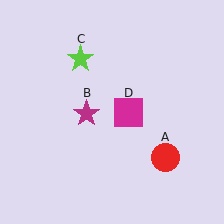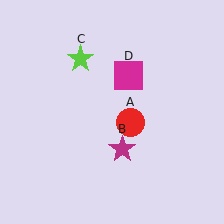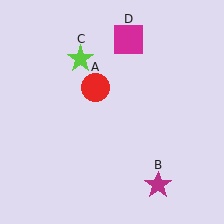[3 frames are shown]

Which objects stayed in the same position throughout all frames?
Lime star (object C) remained stationary.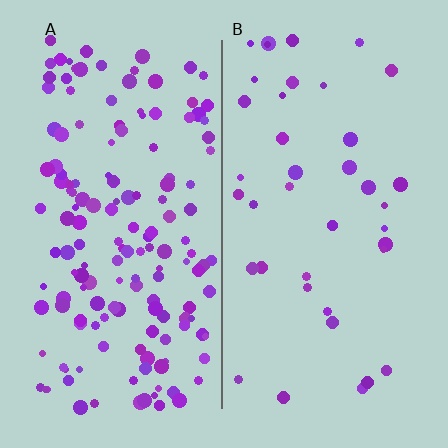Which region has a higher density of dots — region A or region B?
A (the left).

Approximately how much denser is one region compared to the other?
Approximately 3.9× — region A over region B.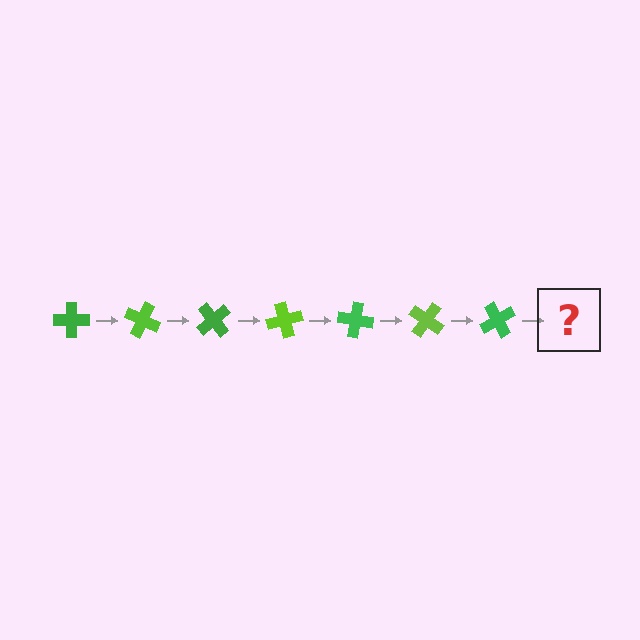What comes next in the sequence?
The next element should be a lime cross, rotated 175 degrees from the start.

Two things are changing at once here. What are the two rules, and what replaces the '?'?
The two rules are that it rotates 25 degrees each step and the color cycles through green and lime. The '?' should be a lime cross, rotated 175 degrees from the start.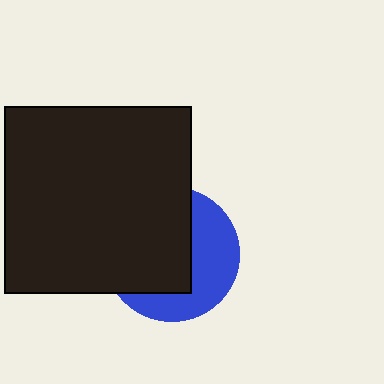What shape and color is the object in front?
The object in front is a black square.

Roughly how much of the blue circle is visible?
A small part of it is visible (roughly 43%).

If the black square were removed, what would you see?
You would see the complete blue circle.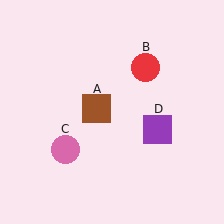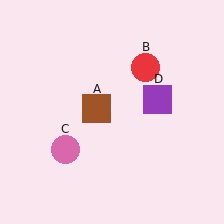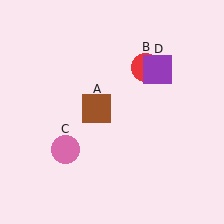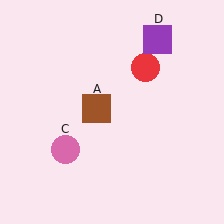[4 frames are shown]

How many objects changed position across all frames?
1 object changed position: purple square (object D).